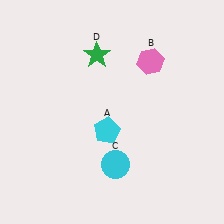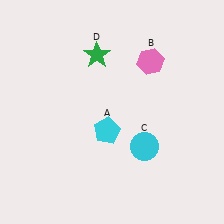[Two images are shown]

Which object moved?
The cyan circle (C) moved right.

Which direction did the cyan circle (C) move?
The cyan circle (C) moved right.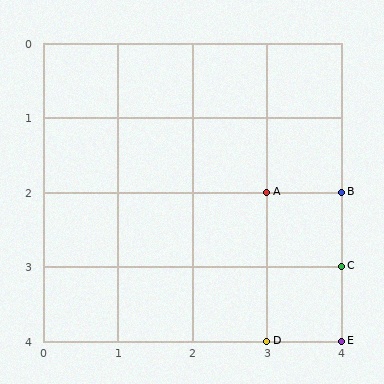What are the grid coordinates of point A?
Point A is at grid coordinates (3, 2).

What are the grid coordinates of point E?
Point E is at grid coordinates (4, 4).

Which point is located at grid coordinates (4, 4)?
Point E is at (4, 4).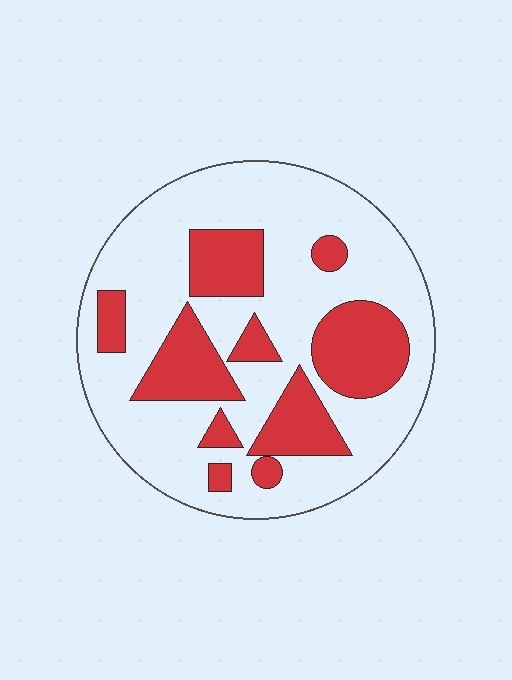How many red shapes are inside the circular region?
10.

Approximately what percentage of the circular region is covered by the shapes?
Approximately 30%.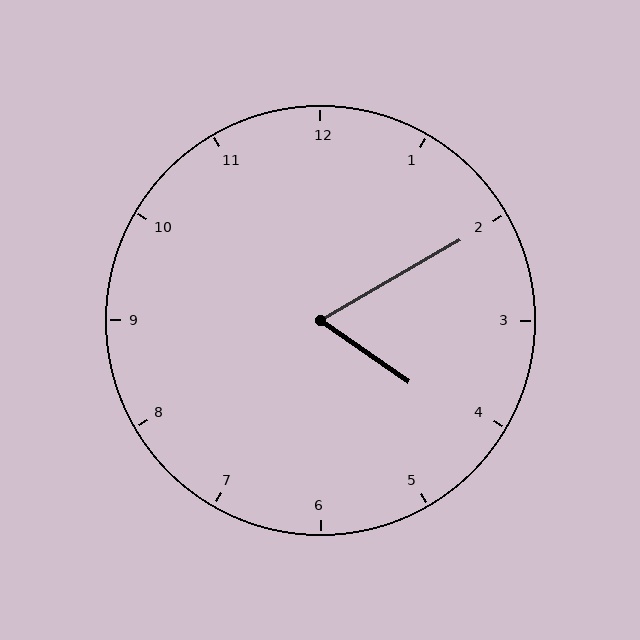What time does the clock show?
4:10.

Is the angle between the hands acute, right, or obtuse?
It is acute.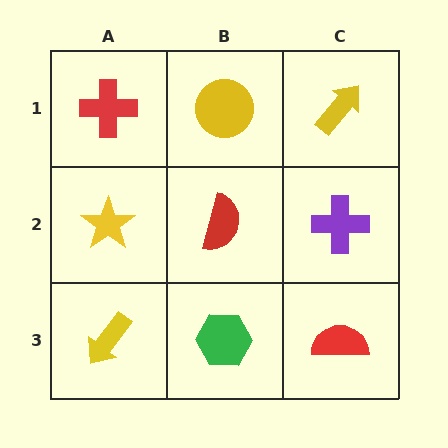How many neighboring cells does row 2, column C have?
3.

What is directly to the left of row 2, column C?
A red semicircle.